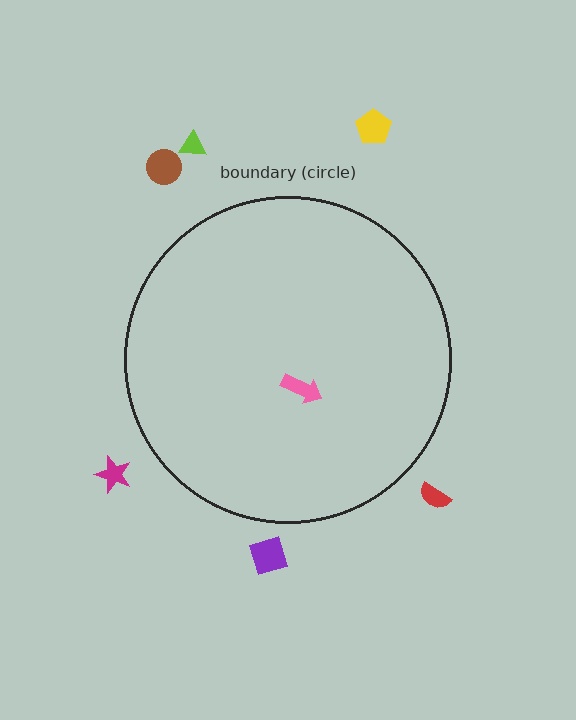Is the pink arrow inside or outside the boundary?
Inside.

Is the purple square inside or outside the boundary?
Outside.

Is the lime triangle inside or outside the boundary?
Outside.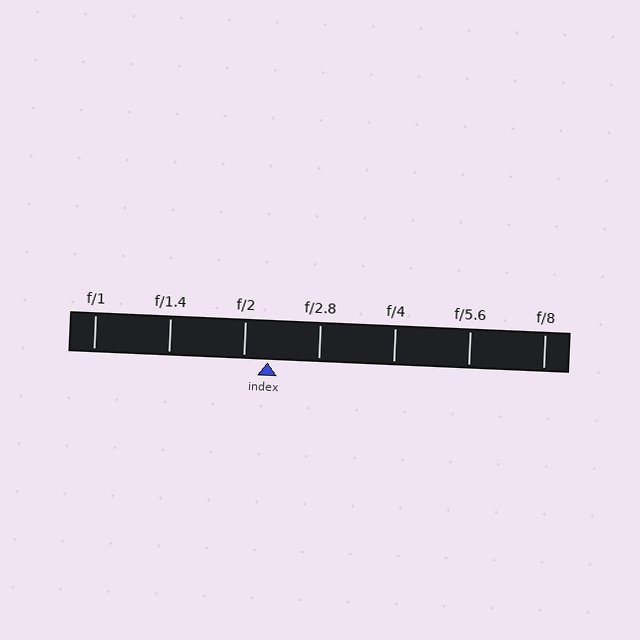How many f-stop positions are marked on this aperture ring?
There are 7 f-stop positions marked.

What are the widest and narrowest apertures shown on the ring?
The widest aperture shown is f/1 and the narrowest is f/8.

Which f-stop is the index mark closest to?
The index mark is closest to f/2.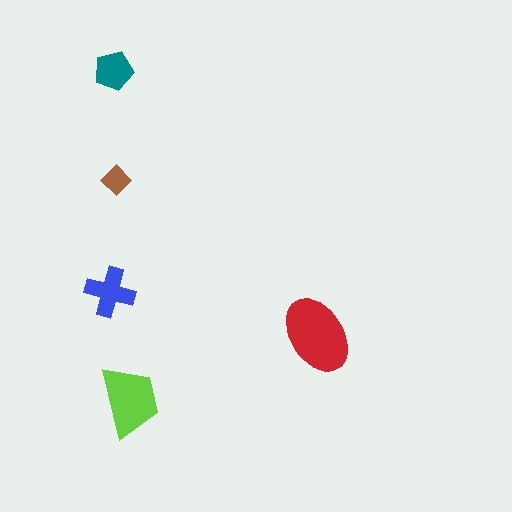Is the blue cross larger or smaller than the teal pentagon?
Larger.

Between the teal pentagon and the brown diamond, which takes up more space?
The teal pentagon.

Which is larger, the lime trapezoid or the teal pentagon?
The lime trapezoid.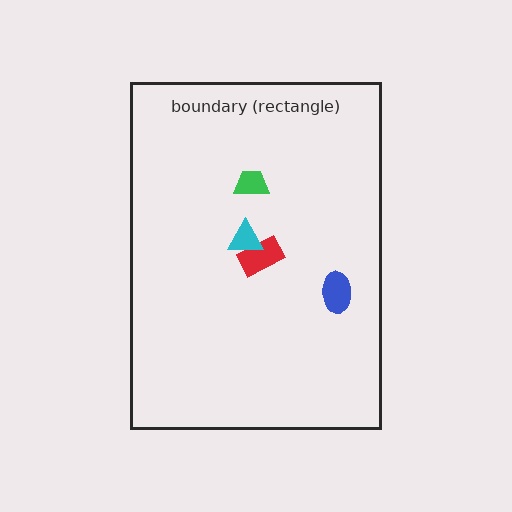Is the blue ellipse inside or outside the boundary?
Inside.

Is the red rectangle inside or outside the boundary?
Inside.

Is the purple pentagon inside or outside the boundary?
Inside.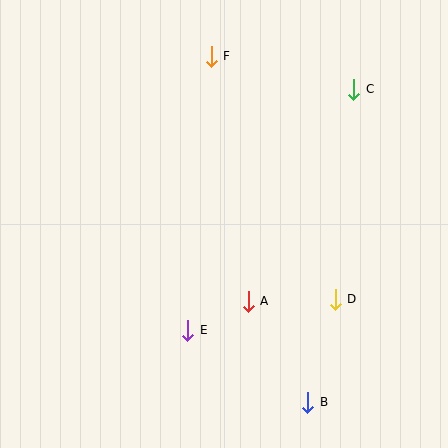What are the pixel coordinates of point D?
Point D is at (335, 299).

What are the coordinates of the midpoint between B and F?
The midpoint between B and F is at (259, 229).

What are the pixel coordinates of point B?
Point B is at (308, 402).